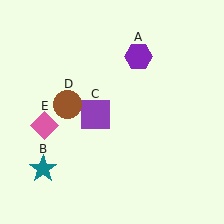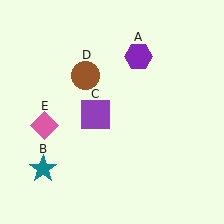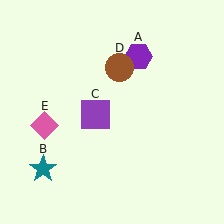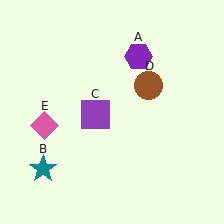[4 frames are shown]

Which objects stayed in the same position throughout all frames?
Purple hexagon (object A) and teal star (object B) and purple square (object C) and pink diamond (object E) remained stationary.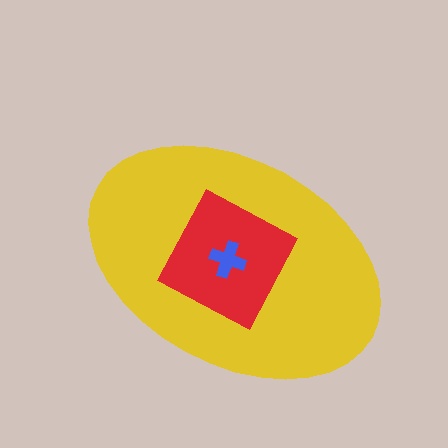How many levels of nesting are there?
3.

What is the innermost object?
The blue cross.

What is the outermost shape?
The yellow ellipse.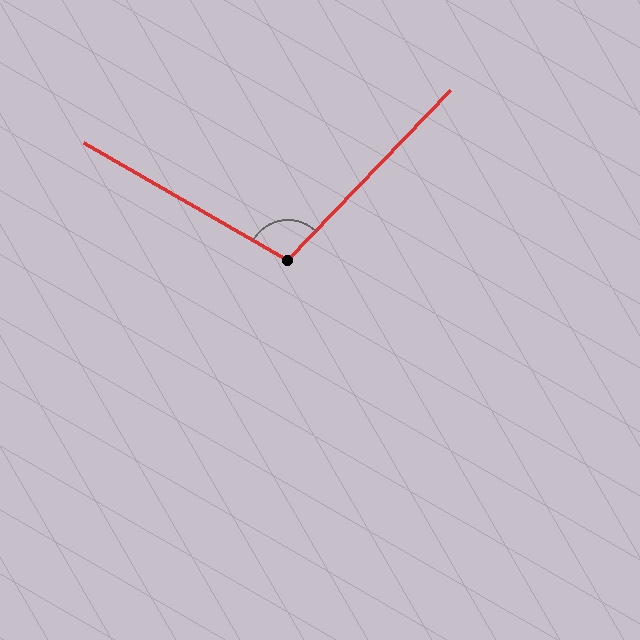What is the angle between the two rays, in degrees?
Approximately 104 degrees.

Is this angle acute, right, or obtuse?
It is obtuse.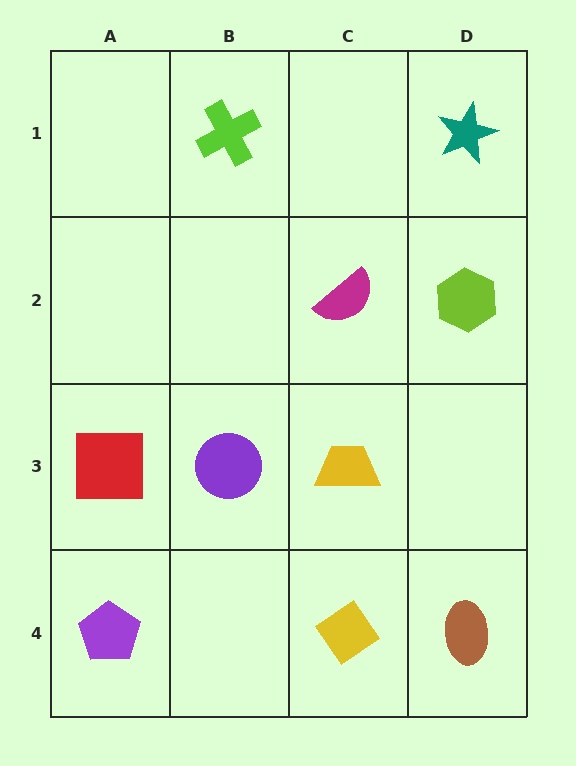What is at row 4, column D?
A brown ellipse.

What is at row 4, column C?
A yellow diamond.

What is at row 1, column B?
A lime cross.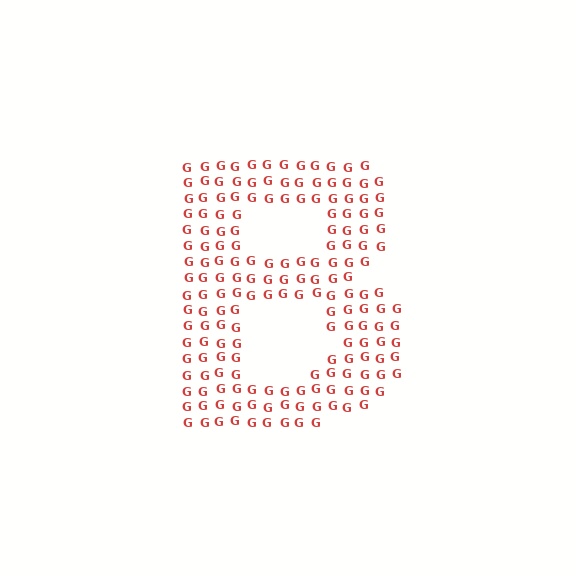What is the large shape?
The large shape is the letter B.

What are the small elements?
The small elements are letter G's.